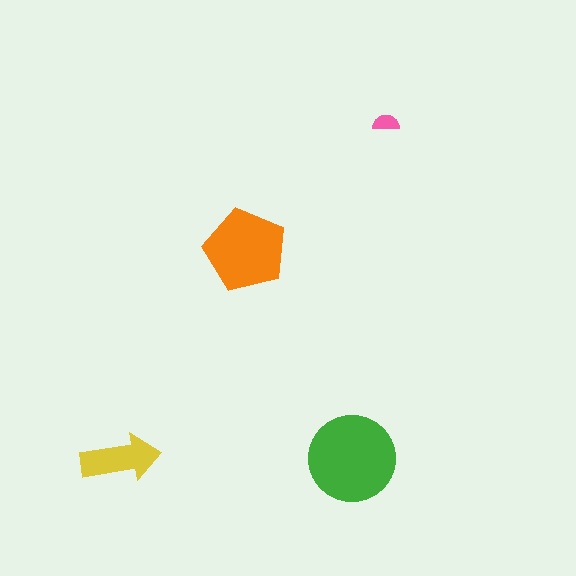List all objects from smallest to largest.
The pink semicircle, the yellow arrow, the orange pentagon, the green circle.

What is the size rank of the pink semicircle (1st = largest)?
4th.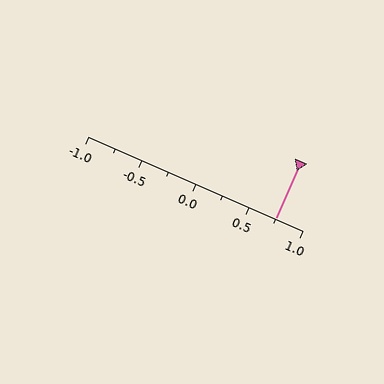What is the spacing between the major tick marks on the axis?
The major ticks are spaced 0.5 apart.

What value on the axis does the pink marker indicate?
The marker indicates approximately 0.75.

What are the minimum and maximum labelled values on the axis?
The axis runs from -1.0 to 1.0.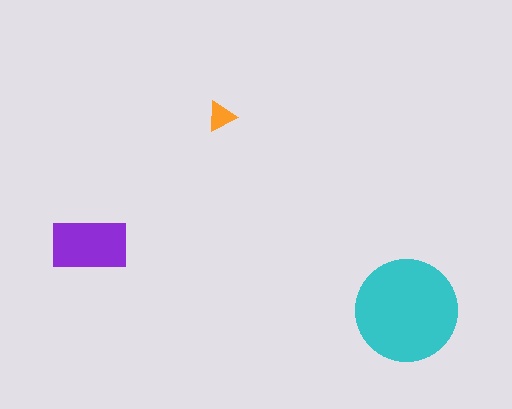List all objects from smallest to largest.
The orange triangle, the purple rectangle, the cyan circle.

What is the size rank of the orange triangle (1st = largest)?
3rd.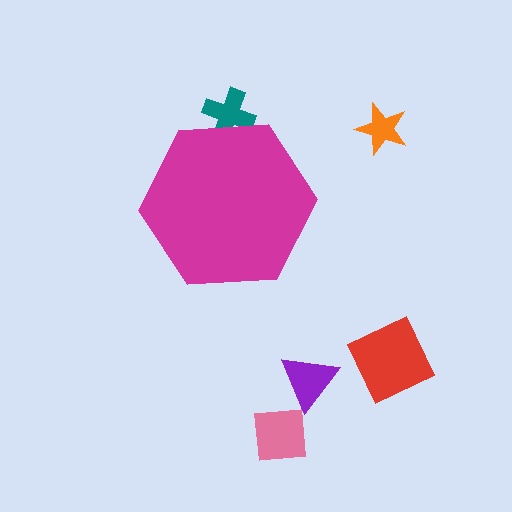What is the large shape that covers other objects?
A magenta hexagon.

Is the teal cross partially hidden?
Yes, the teal cross is partially hidden behind the magenta hexagon.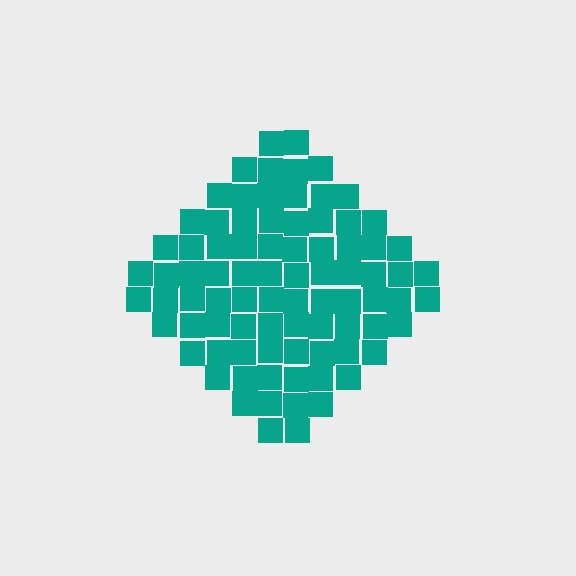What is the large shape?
The large shape is a diamond.